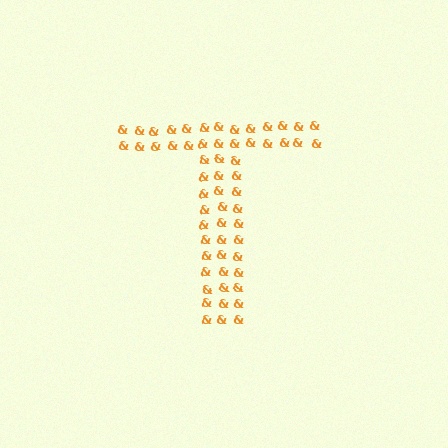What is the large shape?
The large shape is the letter T.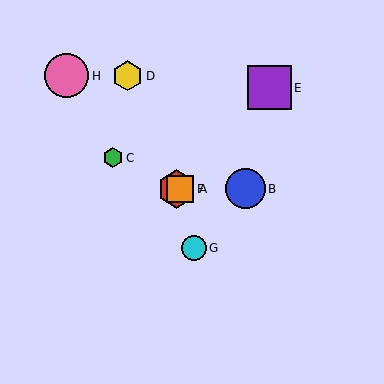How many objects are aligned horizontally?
3 objects (A, B, F) are aligned horizontally.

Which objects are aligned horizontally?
Objects A, B, F are aligned horizontally.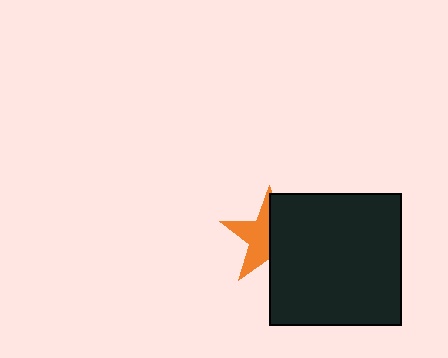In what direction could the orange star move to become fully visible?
The orange star could move left. That would shift it out from behind the black square entirely.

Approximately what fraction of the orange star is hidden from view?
Roughly 48% of the orange star is hidden behind the black square.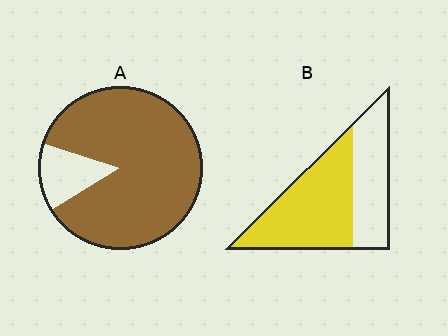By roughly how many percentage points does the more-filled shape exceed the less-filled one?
By roughly 25 percentage points (A over B).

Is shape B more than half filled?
Yes.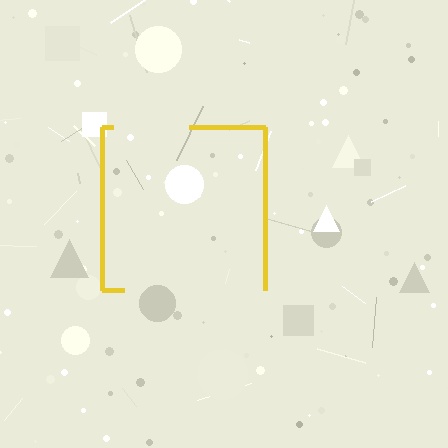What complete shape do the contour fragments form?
The contour fragments form a square.